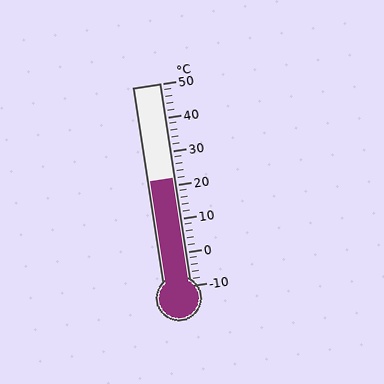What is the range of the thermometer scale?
The thermometer scale ranges from -10°C to 50°C.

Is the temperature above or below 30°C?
The temperature is below 30°C.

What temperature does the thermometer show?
The thermometer shows approximately 22°C.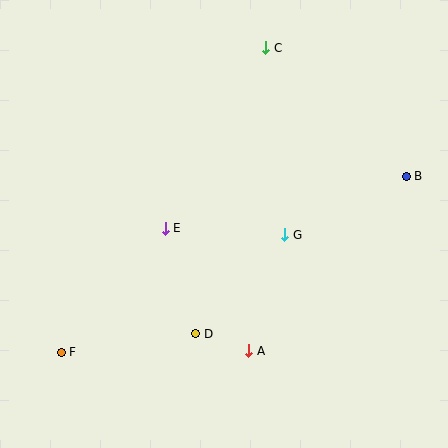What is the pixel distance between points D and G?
The distance between D and G is 133 pixels.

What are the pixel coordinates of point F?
Point F is at (61, 352).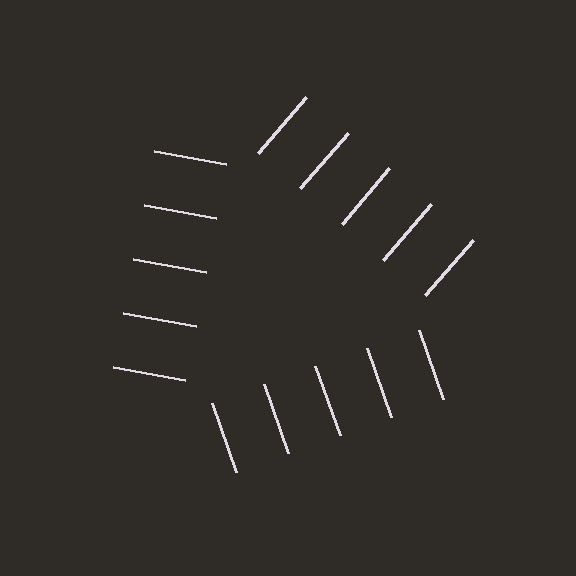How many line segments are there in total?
15 — 5 along each of the 3 edges.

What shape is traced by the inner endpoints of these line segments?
An illusory triangle — the line segments terminate on its edges but no continuous stroke is drawn.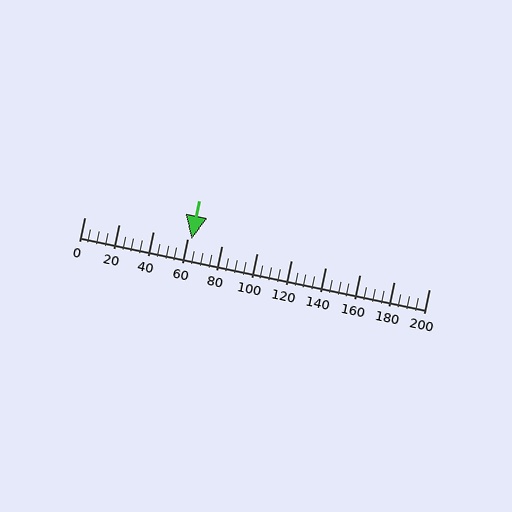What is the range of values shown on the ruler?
The ruler shows values from 0 to 200.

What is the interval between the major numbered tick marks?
The major tick marks are spaced 20 units apart.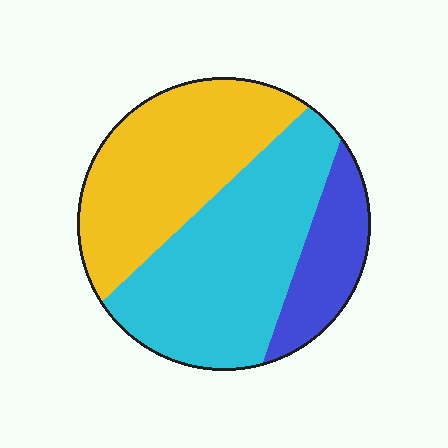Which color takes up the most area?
Cyan, at roughly 45%.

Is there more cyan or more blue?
Cyan.